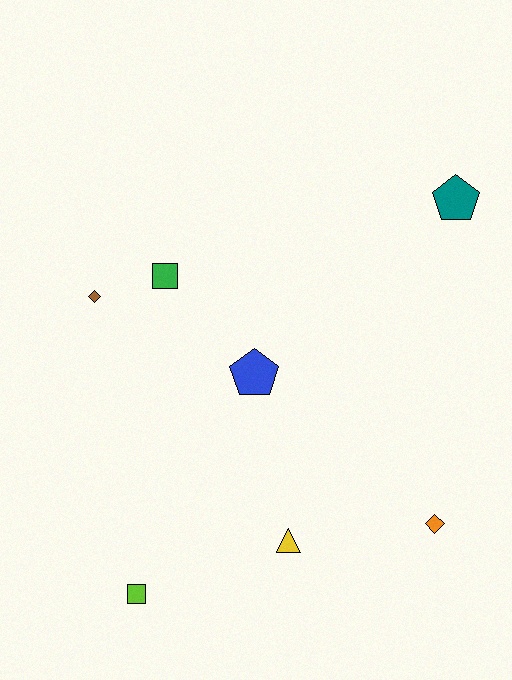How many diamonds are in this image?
There are 2 diamonds.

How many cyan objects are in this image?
There are no cyan objects.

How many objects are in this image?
There are 7 objects.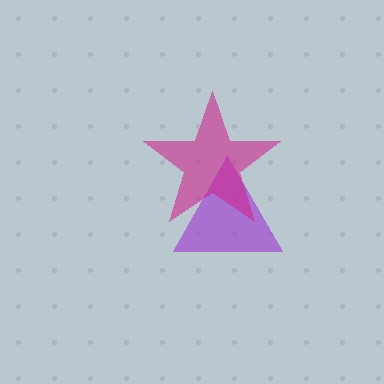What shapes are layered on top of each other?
The layered shapes are: a purple triangle, a magenta star.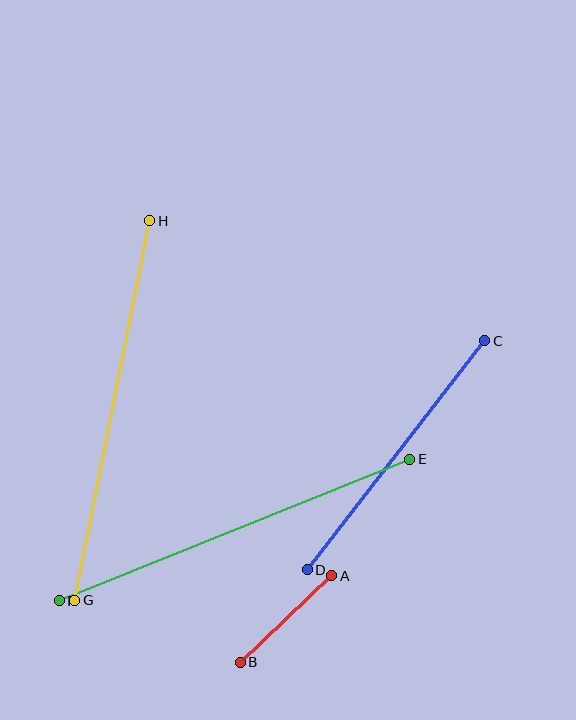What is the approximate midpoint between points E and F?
The midpoint is at approximately (235, 530) pixels.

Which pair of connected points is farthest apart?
Points G and H are farthest apart.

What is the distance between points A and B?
The distance is approximately 126 pixels.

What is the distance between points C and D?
The distance is approximately 290 pixels.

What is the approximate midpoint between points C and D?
The midpoint is at approximately (396, 455) pixels.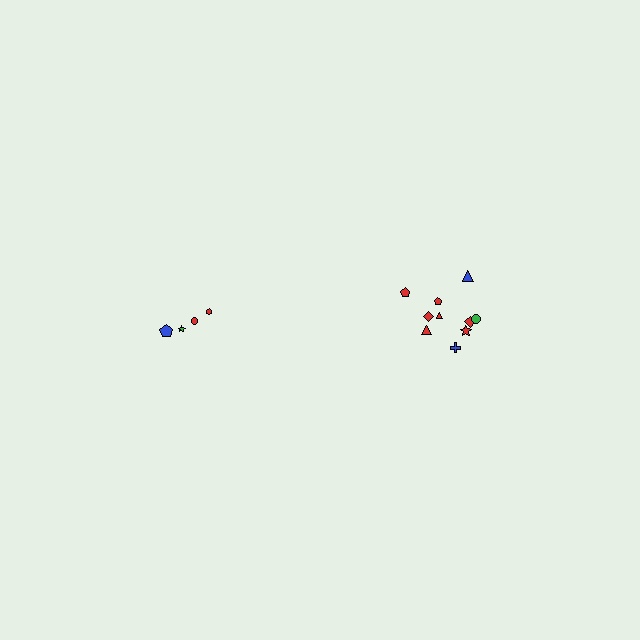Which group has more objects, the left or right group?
The right group.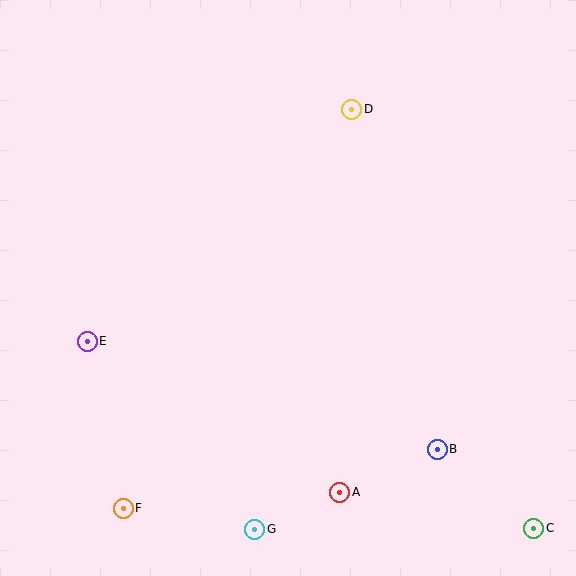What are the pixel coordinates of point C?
Point C is at (534, 528).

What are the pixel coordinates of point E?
Point E is at (87, 341).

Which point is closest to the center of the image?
Point D at (352, 109) is closest to the center.